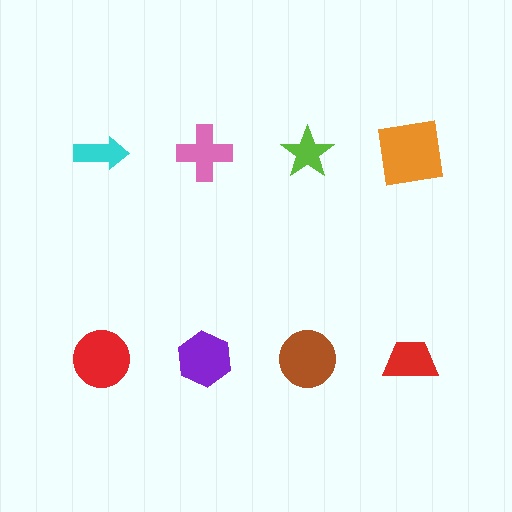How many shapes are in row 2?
4 shapes.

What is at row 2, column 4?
A red trapezoid.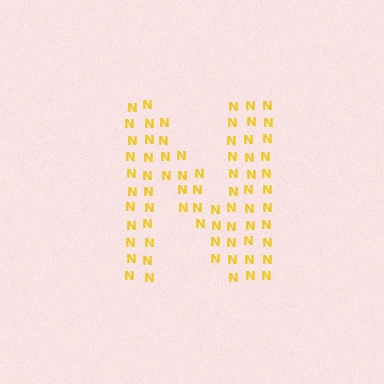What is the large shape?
The large shape is the letter N.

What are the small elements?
The small elements are letter N's.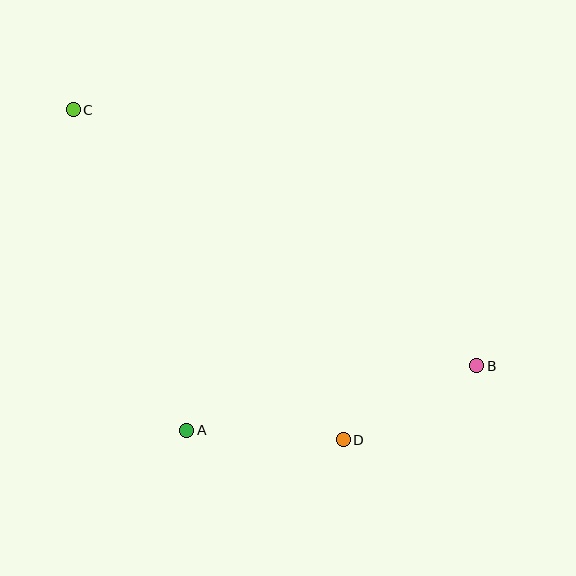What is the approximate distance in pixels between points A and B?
The distance between A and B is approximately 298 pixels.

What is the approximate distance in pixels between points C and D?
The distance between C and D is approximately 426 pixels.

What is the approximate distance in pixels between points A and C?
The distance between A and C is approximately 340 pixels.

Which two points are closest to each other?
Points B and D are closest to each other.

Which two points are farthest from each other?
Points B and C are farthest from each other.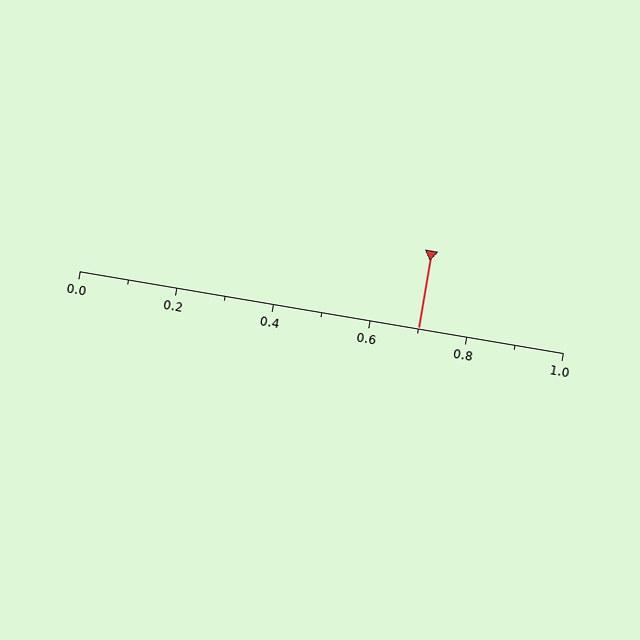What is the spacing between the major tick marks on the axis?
The major ticks are spaced 0.2 apart.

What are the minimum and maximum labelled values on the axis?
The axis runs from 0.0 to 1.0.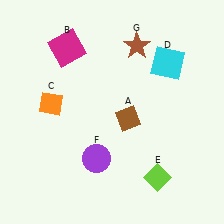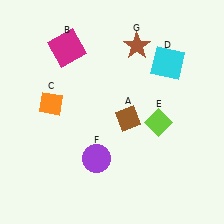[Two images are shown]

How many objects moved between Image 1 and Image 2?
1 object moved between the two images.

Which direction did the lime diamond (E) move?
The lime diamond (E) moved up.